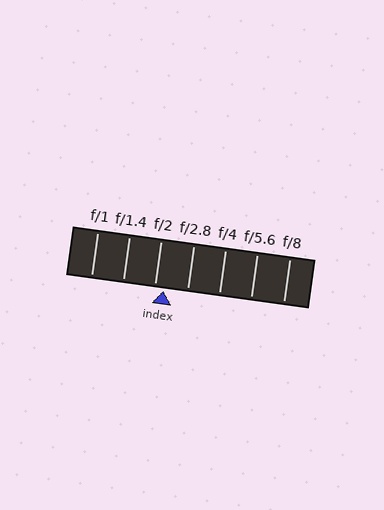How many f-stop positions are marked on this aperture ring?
There are 7 f-stop positions marked.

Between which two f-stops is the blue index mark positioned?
The index mark is between f/2 and f/2.8.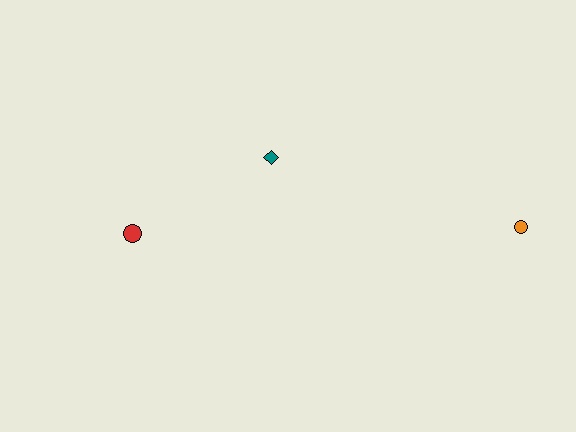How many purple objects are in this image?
There are no purple objects.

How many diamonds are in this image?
There is 1 diamond.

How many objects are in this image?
There are 3 objects.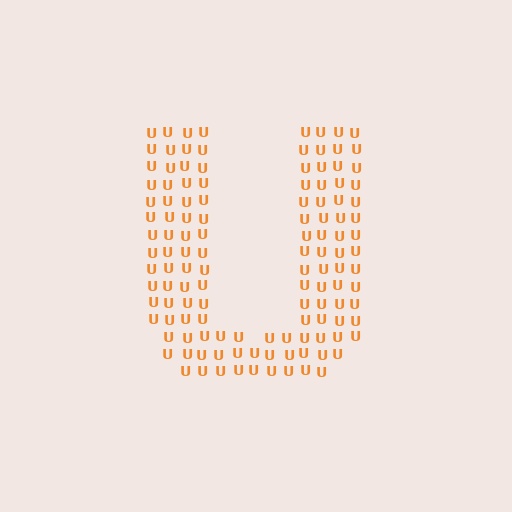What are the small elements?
The small elements are letter U's.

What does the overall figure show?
The overall figure shows the letter U.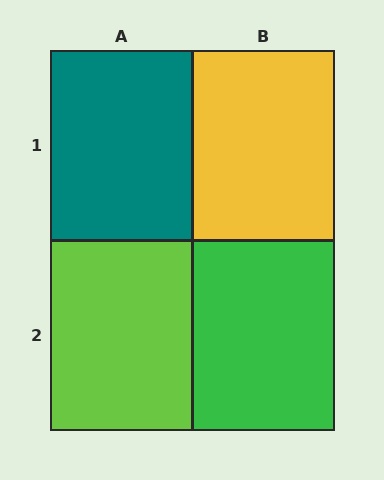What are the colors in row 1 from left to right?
Teal, yellow.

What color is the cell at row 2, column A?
Lime.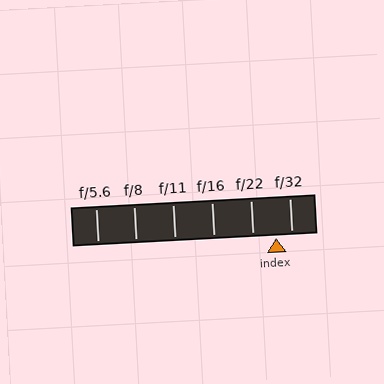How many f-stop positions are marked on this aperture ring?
There are 6 f-stop positions marked.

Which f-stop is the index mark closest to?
The index mark is closest to f/32.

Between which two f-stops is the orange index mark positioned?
The index mark is between f/22 and f/32.